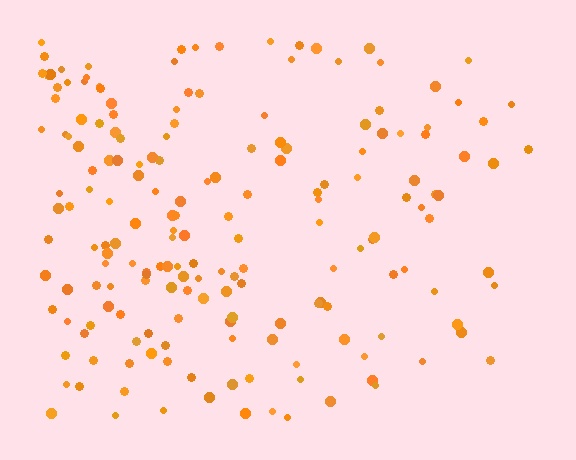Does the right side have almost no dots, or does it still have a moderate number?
Still a moderate number, just noticeably fewer than the left.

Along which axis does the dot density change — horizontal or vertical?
Horizontal.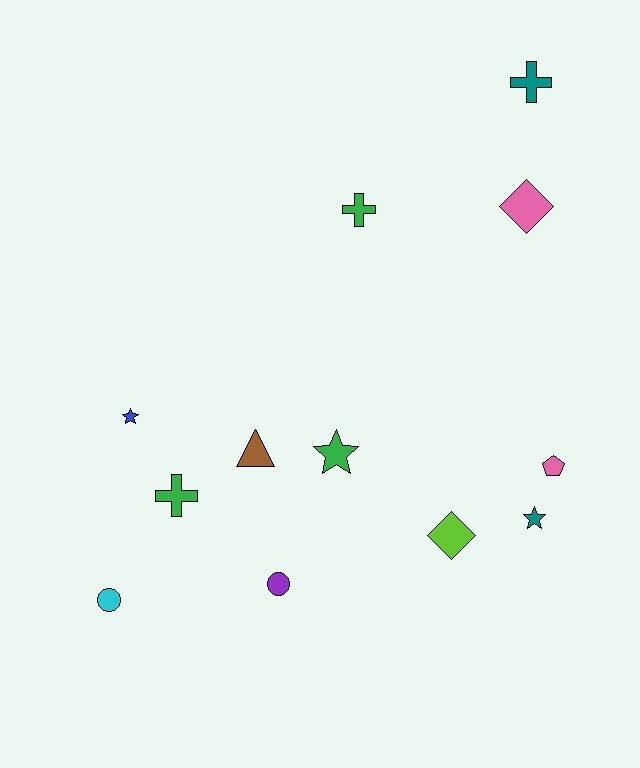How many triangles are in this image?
There is 1 triangle.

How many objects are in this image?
There are 12 objects.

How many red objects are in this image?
There are no red objects.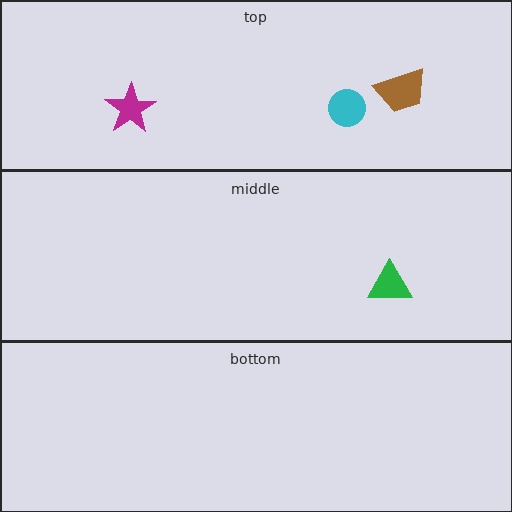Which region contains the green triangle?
The middle region.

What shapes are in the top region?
The brown trapezoid, the cyan circle, the magenta star.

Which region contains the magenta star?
The top region.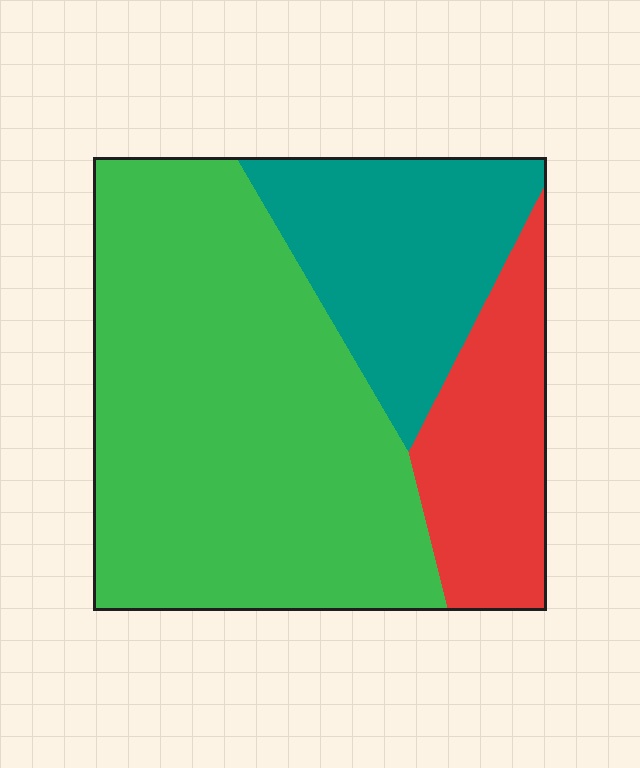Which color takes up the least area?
Red, at roughly 20%.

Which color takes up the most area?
Green, at roughly 60%.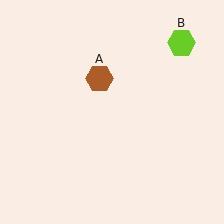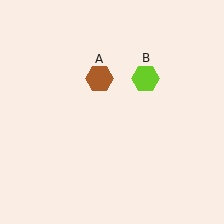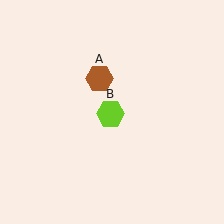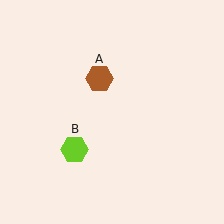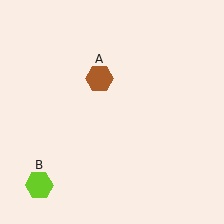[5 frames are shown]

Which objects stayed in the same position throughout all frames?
Brown hexagon (object A) remained stationary.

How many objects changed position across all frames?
1 object changed position: lime hexagon (object B).